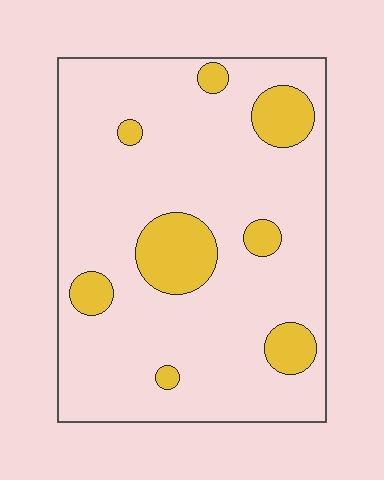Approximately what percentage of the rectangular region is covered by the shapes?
Approximately 15%.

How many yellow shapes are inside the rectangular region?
8.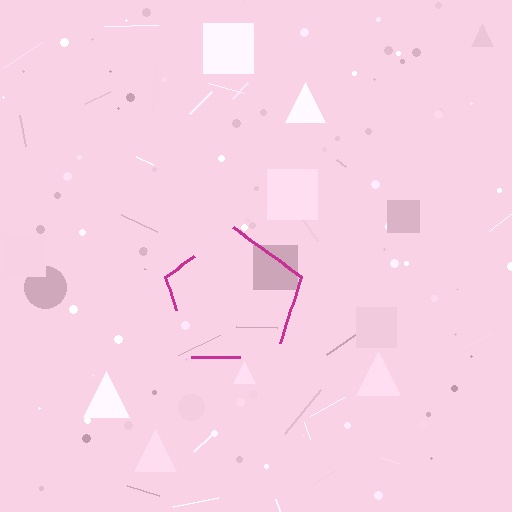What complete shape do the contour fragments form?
The contour fragments form a pentagon.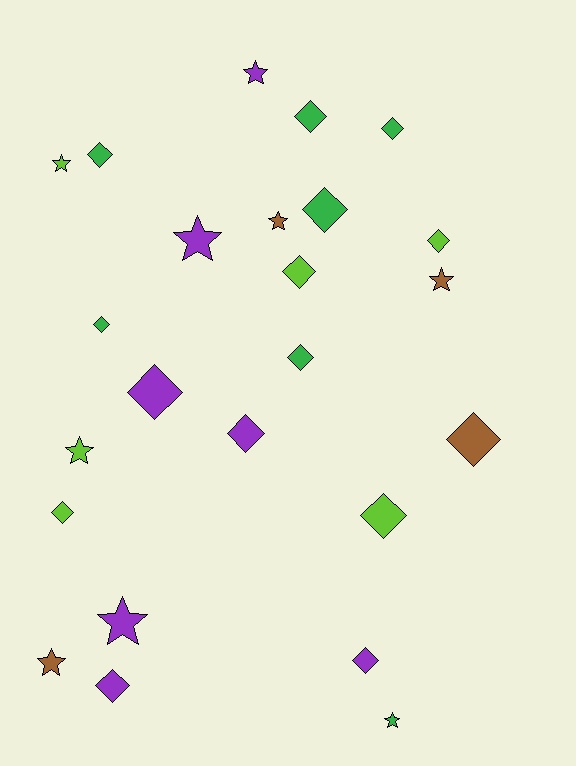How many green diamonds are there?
There are 6 green diamonds.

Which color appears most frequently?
Purple, with 7 objects.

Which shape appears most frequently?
Diamond, with 15 objects.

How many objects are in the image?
There are 24 objects.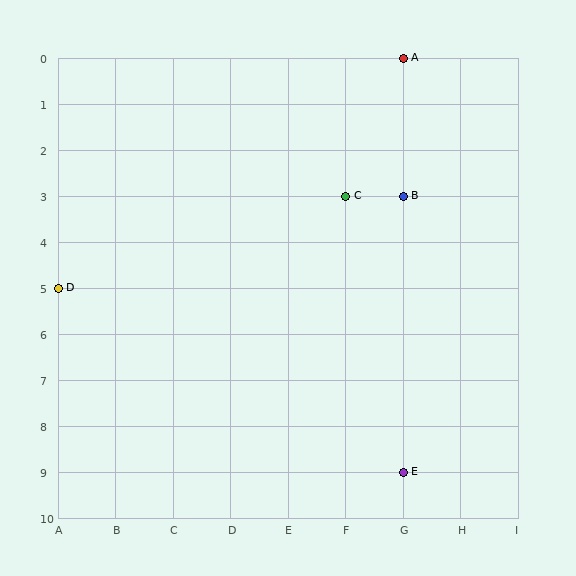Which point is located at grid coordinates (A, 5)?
Point D is at (A, 5).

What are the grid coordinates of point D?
Point D is at grid coordinates (A, 5).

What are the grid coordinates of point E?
Point E is at grid coordinates (G, 9).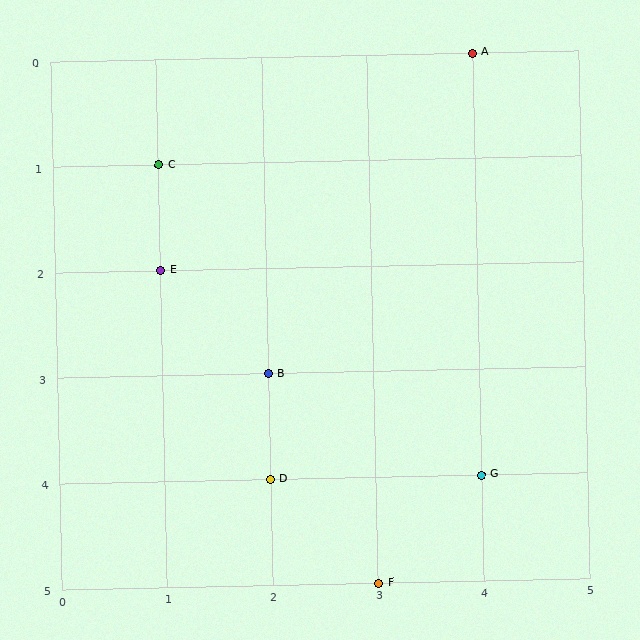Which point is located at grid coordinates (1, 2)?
Point E is at (1, 2).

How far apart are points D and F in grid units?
Points D and F are 1 column and 1 row apart (about 1.4 grid units diagonally).